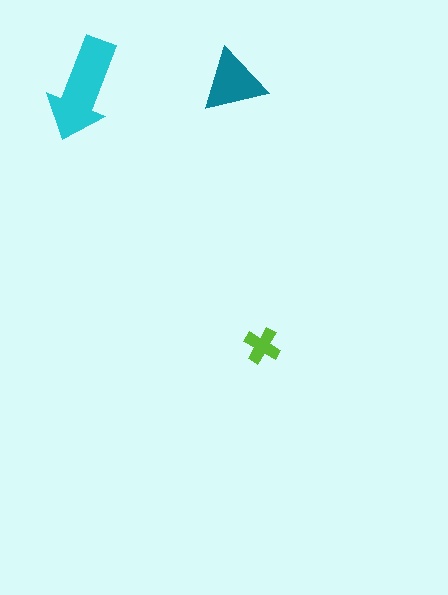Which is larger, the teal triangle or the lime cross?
The teal triangle.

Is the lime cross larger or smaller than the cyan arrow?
Smaller.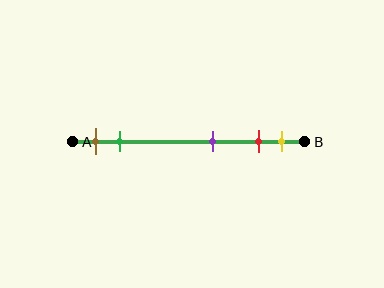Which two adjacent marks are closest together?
The red and yellow marks are the closest adjacent pair.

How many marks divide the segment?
There are 5 marks dividing the segment.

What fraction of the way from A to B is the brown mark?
The brown mark is approximately 10% (0.1) of the way from A to B.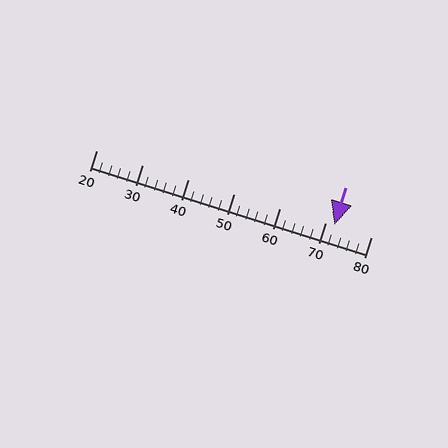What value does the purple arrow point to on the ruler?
The purple arrow points to approximately 72.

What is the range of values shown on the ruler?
The ruler shows values from 20 to 80.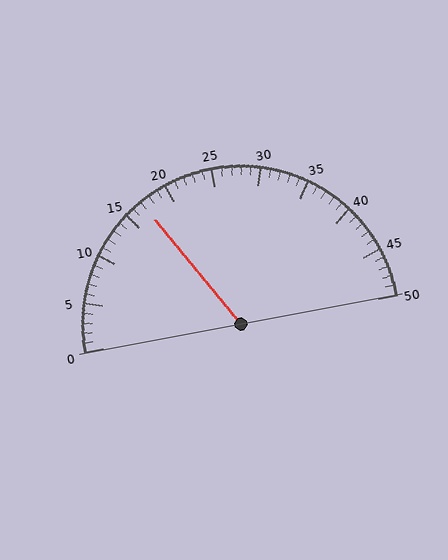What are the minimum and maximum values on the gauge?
The gauge ranges from 0 to 50.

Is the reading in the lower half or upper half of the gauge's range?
The reading is in the lower half of the range (0 to 50).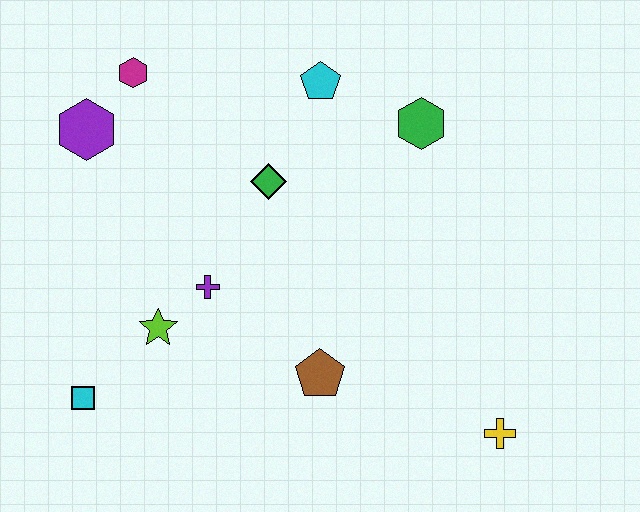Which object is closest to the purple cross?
The lime star is closest to the purple cross.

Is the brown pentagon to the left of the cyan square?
No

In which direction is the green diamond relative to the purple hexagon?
The green diamond is to the right of the purple hexagon.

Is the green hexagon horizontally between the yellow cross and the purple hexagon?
Yes